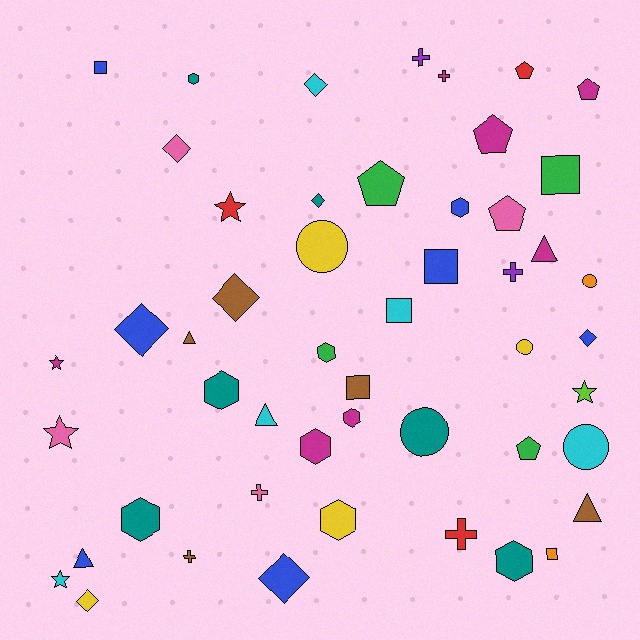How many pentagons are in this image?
There are 6 pentagons.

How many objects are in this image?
There are 50 objects.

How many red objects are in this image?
There are 3 red objects.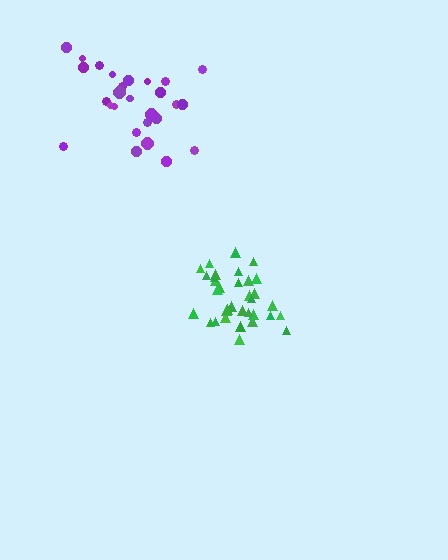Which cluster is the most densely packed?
Green.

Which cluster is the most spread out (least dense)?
Purple.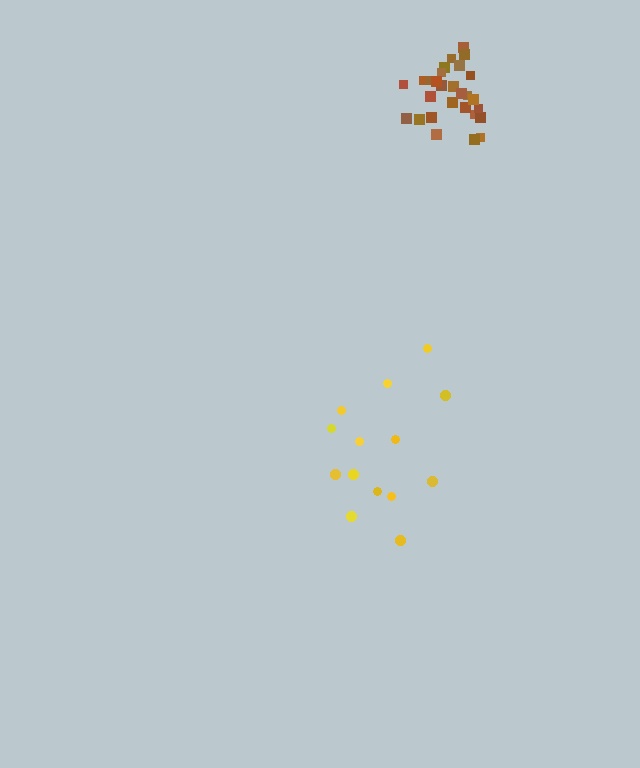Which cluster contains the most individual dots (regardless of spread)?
Brown (28).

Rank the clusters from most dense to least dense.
brown, yellow.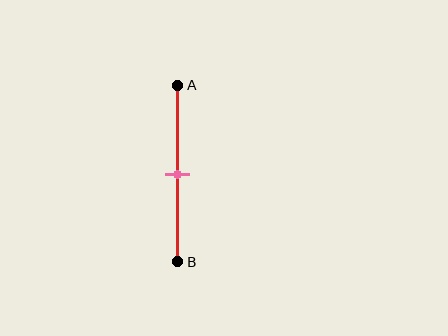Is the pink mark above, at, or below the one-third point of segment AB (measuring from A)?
The pink mark is below the one-third point of segment AB.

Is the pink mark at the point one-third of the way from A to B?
No, the mark is at about 50% from A, not at the 33% one-third point.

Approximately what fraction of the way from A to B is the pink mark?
The pink mark is approximately 50% of the way from A to B.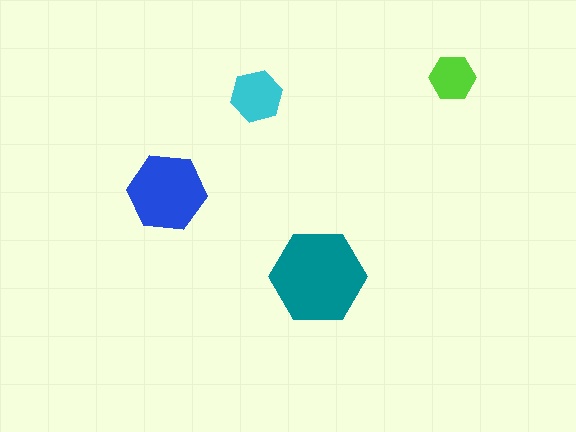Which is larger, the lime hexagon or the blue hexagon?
The blue one.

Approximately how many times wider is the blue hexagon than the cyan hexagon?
About 1.5 times wider.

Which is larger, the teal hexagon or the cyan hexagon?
The teal one.